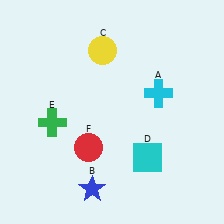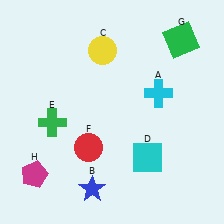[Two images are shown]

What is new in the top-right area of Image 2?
A green square (G) was added in the top-right area of Image 2.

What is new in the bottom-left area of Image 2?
A magenta pentagon (H) was added in the bottom-left area of Image 2.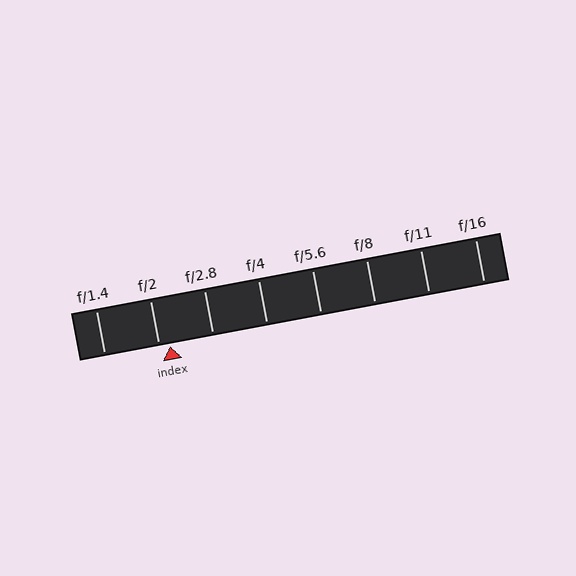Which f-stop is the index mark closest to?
The index mark is closest to f/2.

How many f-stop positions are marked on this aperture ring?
There are 8 f-stop positions marked.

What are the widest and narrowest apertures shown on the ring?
The widest aperture shown is f/1.4 and the narrowest is f/16.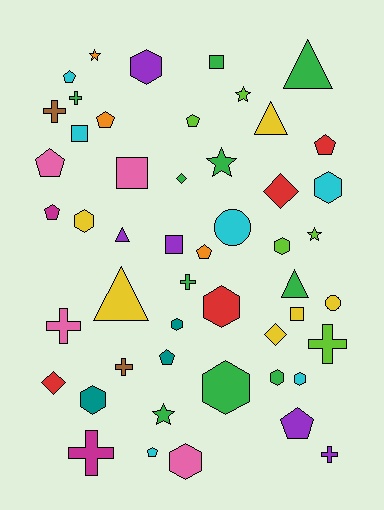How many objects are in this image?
There are 50 objects.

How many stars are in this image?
There are 5 stars.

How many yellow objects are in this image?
There are 6 yellow objects.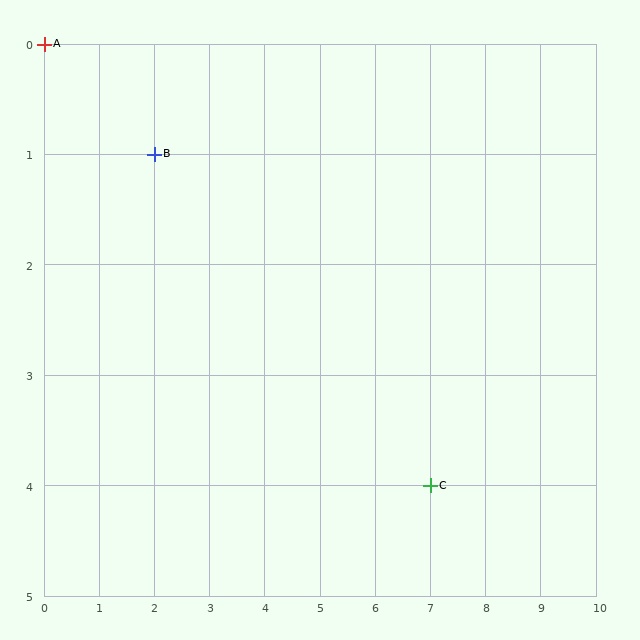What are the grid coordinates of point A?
Point A is at grid coordinates (0, 0).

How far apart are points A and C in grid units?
Points A and C are 7 columns and 4 rows apart (about 8.1 grid units diagonally).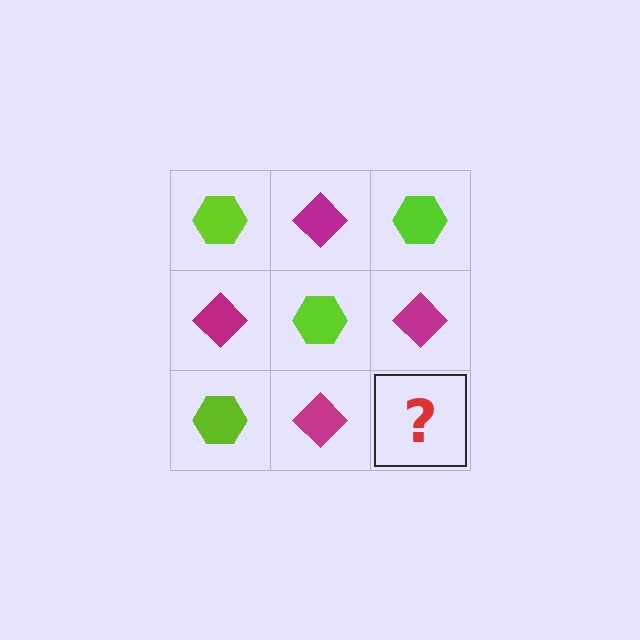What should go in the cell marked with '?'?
The missing cell should contain a lime hexagon.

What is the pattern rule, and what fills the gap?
The rule is that it alternates lime hexagon and magenta diamond in a checkerboard pattern. The gap should be filled with a lime hexagon.